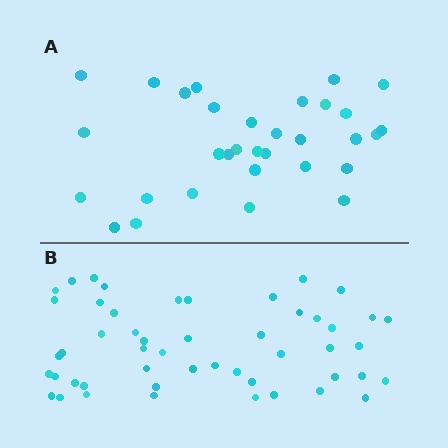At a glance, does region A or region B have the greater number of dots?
Region B (the bottom region) has more dots.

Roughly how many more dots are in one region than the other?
Region B has approximately 20 more dots than region A.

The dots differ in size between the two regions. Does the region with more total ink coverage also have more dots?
No. Region A has more total ink coverage because its dots are larger, but region B actually contains more individual dots. Total area can be misleading — the number of items is what matters here.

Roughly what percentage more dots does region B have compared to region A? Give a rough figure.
About 55% more.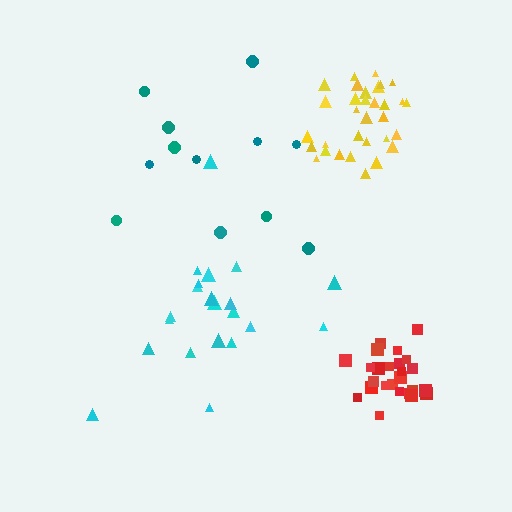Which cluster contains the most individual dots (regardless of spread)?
Yellow (32).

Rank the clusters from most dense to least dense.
red, yellow, cyan, teal.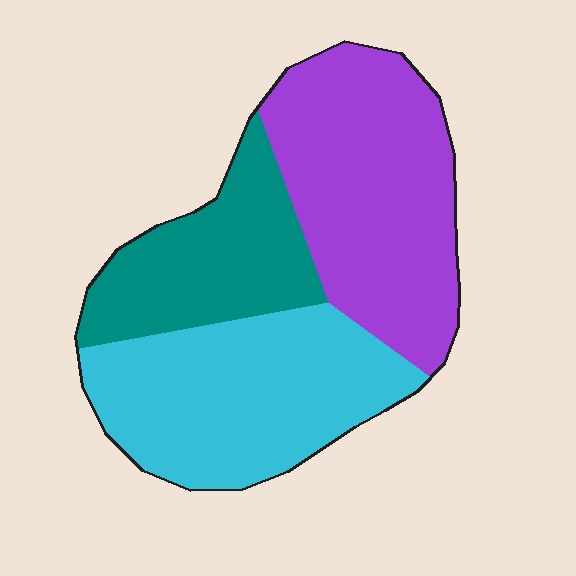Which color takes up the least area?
Teal, at roughly 25%.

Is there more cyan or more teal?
Cyan.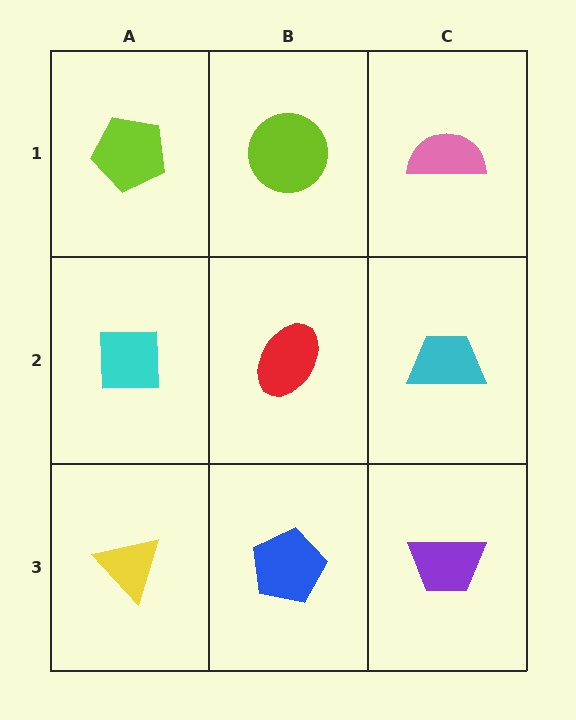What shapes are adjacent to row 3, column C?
A cyan trapezoid (row 2, column C), a blue pentagon (row 3, column B).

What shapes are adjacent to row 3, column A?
A cyan square (row 2, column A), a blue pentagon (row 3, column B).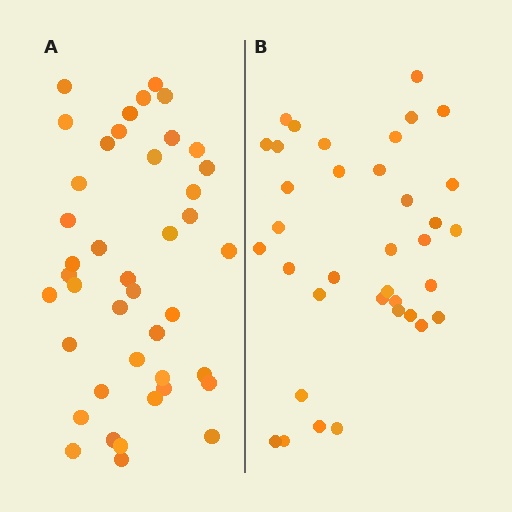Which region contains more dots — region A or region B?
Region A (the left region) has more dots.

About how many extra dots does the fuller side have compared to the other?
Region A has about 6 more dots than region B.